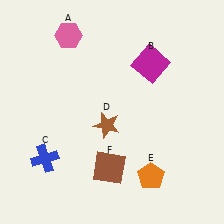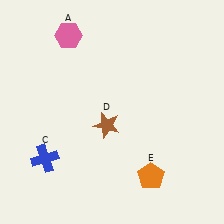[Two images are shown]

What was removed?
The brown square (F), the magenta square (B) were removed in Image 2.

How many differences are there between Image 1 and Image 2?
There are 2 differences between the two images.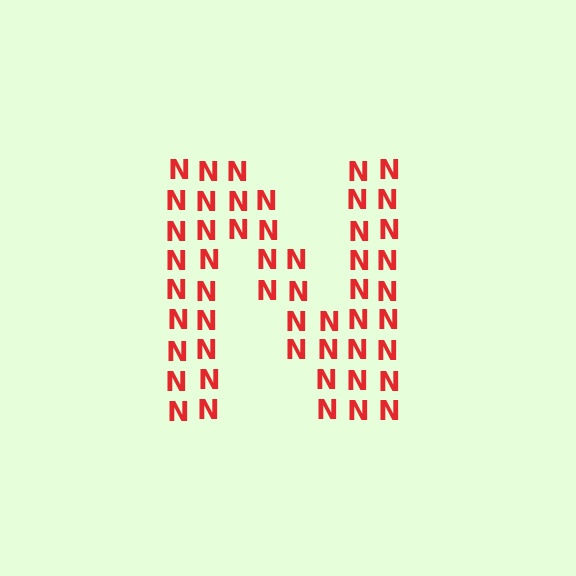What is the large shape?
The large shape is the letter N.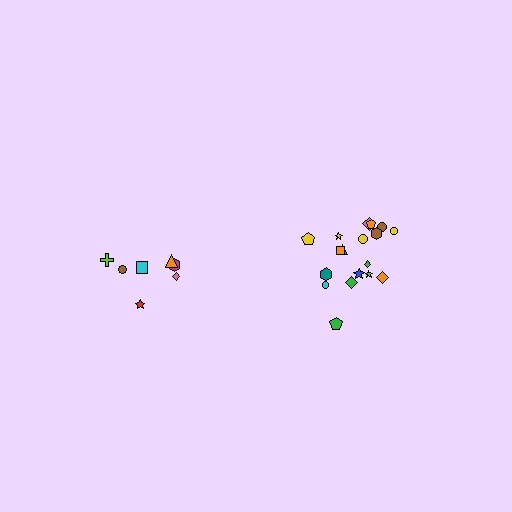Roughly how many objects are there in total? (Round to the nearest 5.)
Roughly 25 objects in total.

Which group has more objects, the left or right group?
The right group.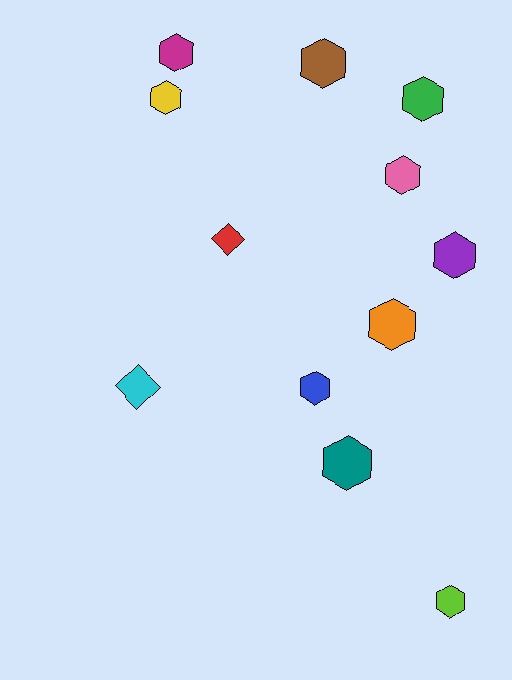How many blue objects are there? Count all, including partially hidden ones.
There is 1 blue object.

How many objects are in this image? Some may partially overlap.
There are 12 objects.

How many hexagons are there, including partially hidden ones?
There are 10 hexagons.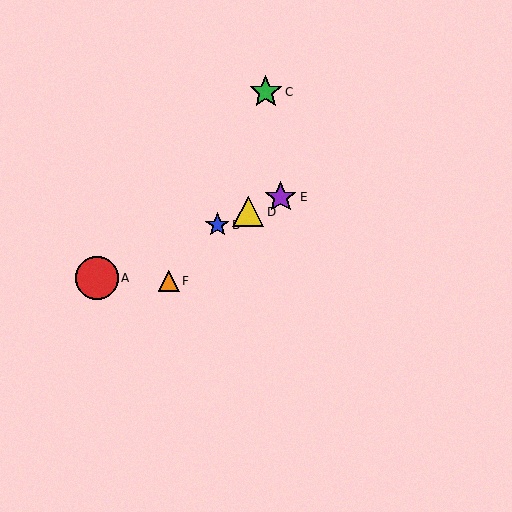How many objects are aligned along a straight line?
4 objects (A, B, D, E) are aligned along a straight line.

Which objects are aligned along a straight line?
Objects A, B, D, E are aligned along a straight line.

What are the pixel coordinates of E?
Object E is at (281, 197).